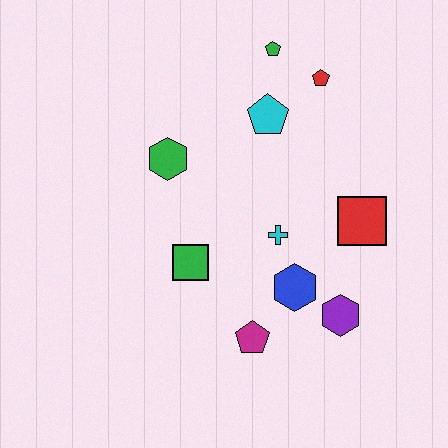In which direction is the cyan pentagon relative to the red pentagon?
The cyan pentagon is to the left of the red pentagon.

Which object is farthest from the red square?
The green hexagon is farthest from the red square.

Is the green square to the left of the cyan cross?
Yes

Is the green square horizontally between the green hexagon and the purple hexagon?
Yes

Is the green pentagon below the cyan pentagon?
No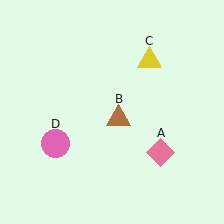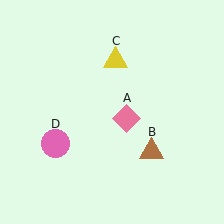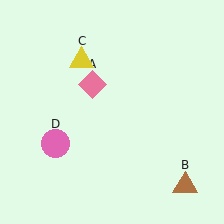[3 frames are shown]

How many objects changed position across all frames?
3 objects changed position: pink diamond (object A), brown triangle (object B), yellow triangle (object C).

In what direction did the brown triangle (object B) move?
The brown triangle (object B) moved down and to the right.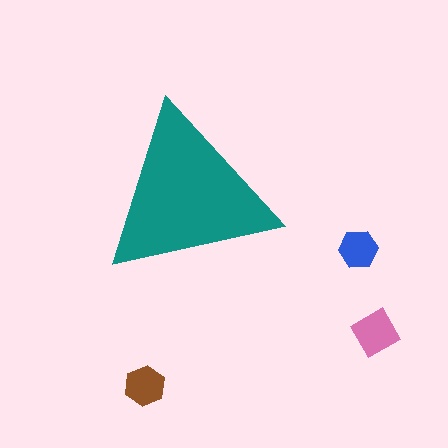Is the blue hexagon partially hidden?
No, the blue hexagon is fully visible.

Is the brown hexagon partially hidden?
No, the brown hexagon is fully visible.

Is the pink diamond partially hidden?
No, the pink diamond is fully visible.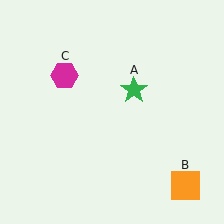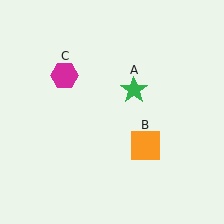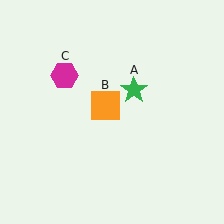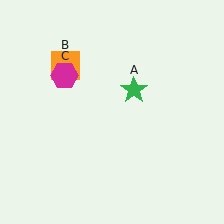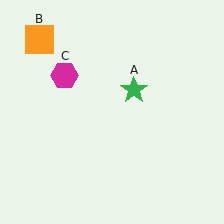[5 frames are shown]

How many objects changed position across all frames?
1 object changed position: orange square (object B).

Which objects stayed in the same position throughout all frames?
Green star (object A) and magenta hexagon (object C) remained stationary.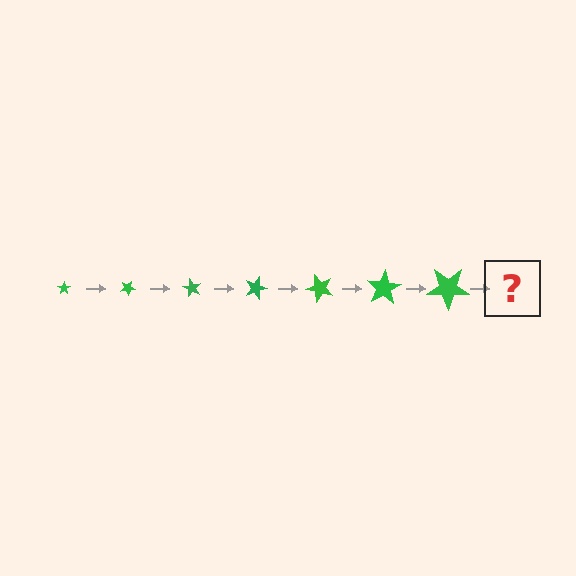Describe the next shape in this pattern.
It should be a star, larger than the previous one and rotated 210 degrees from the start.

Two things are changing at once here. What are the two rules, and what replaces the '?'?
The two rules are that the star grows larger each step and it rotates 30 degrees each step. The '?' should be a star, larger than the previous one and rotated 210 degrees from the start.